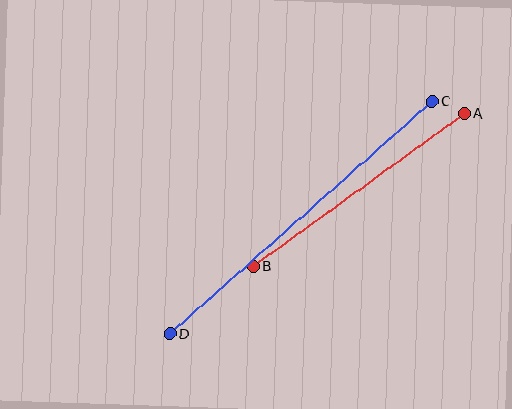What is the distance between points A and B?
The distance is approximately 261 pixels.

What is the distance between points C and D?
The distance is approximately 350 pixels.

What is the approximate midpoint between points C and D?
The midpoint is at approximately (301, 217) pixels.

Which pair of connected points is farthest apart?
Points C and D are farthest apart.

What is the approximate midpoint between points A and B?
The midpoint is at approximately (359, 190) pixels.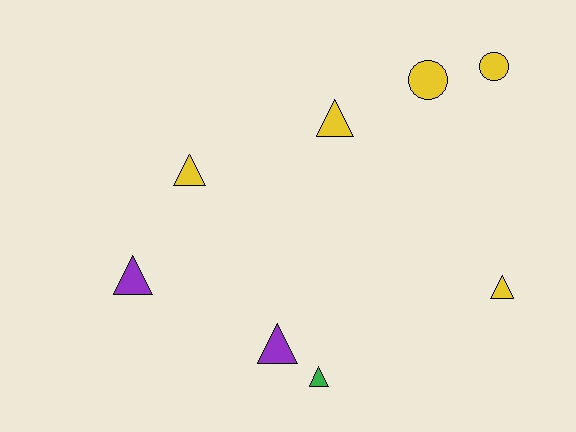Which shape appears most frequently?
Triangle, with 6 objects.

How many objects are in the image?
There are 8 objects.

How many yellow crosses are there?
There are no yellow crosses.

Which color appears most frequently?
Yellow, with 5 objects.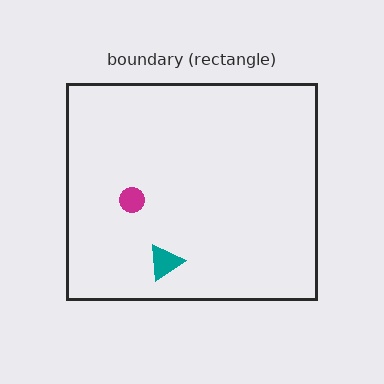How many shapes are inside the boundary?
2 inside, 0 outside.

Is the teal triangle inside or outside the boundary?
Inside.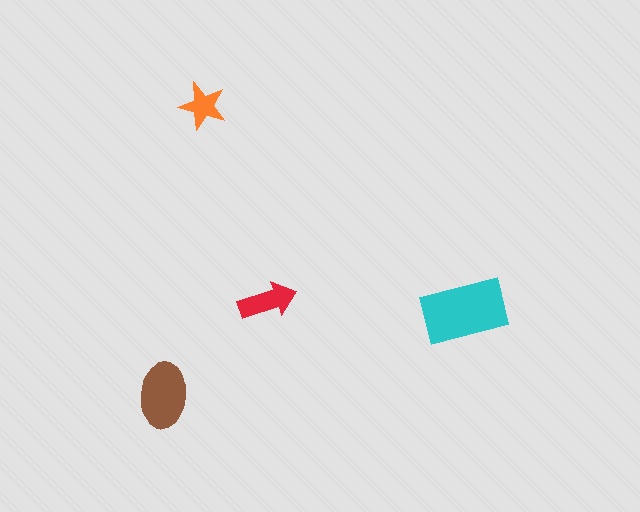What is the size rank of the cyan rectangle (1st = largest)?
1st.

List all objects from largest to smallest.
The cyan rectangle, the brown ellipse, the red arrow, the orange star.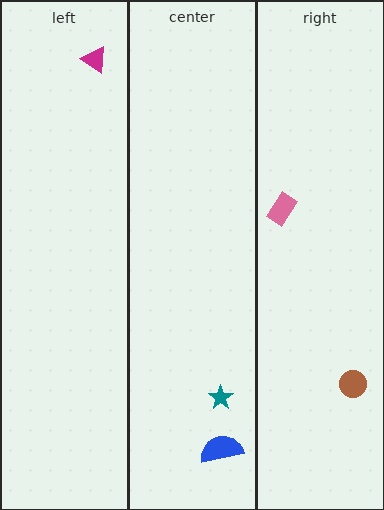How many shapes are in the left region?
1.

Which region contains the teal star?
The center region.